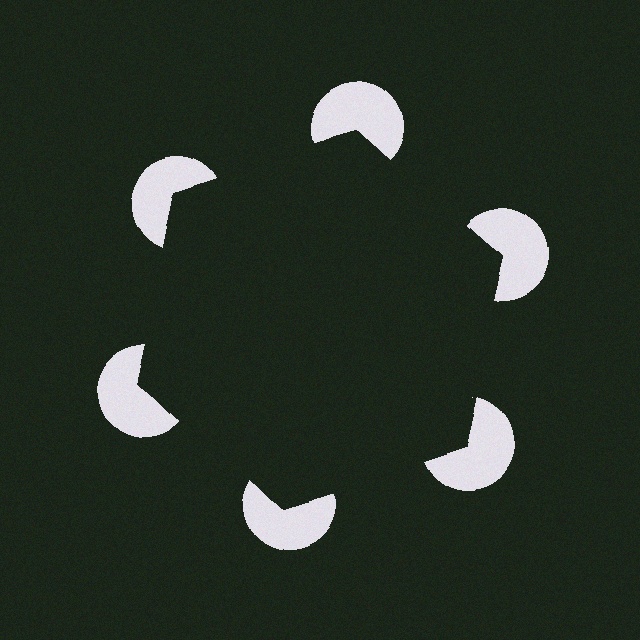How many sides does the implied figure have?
6 sides.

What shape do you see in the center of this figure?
An illusory hexagon — its edges are inferred from the aligned wedge cuts in the pac-man discs, not physically drawn.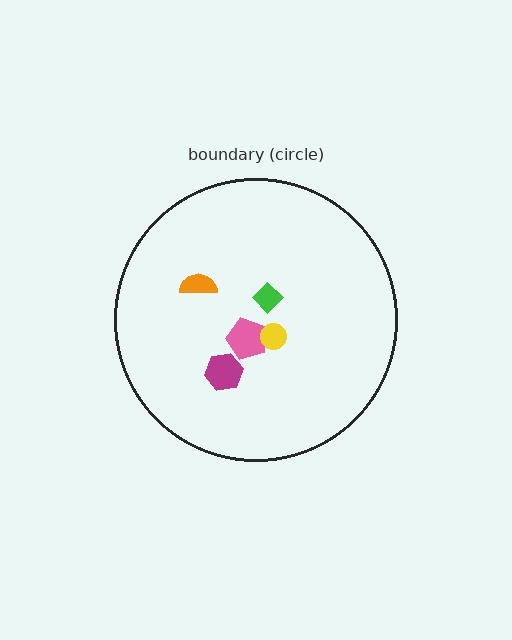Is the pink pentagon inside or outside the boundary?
Inside.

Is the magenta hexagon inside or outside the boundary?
Inside.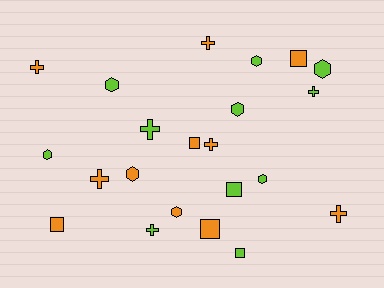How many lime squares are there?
There are 2 lime squares.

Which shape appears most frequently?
Hexagon, with 8 objects.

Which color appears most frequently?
Orange, with 11 objects.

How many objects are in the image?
There are 22 objects.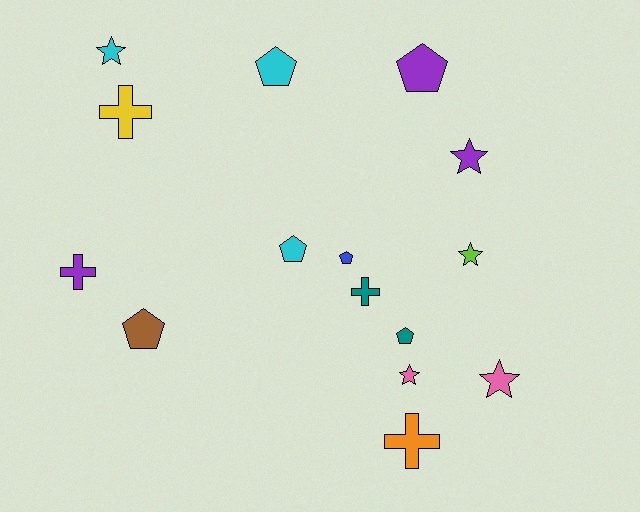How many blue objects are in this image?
There is 1 blue object.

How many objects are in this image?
There are 15 objects.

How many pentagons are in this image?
There are 6 pentagons.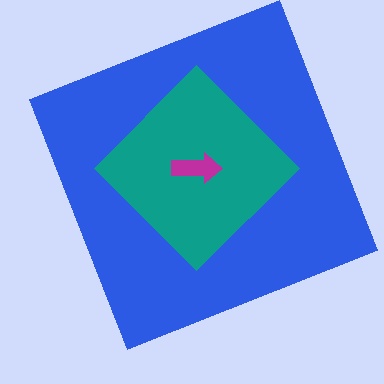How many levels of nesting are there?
3.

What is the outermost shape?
The blue square.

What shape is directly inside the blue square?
The teal diamond.